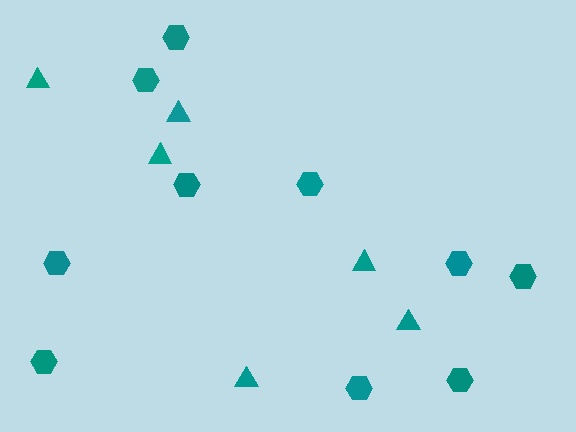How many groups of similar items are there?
There are 2 groups: one group of triangles (6) and one group of hexagons (10).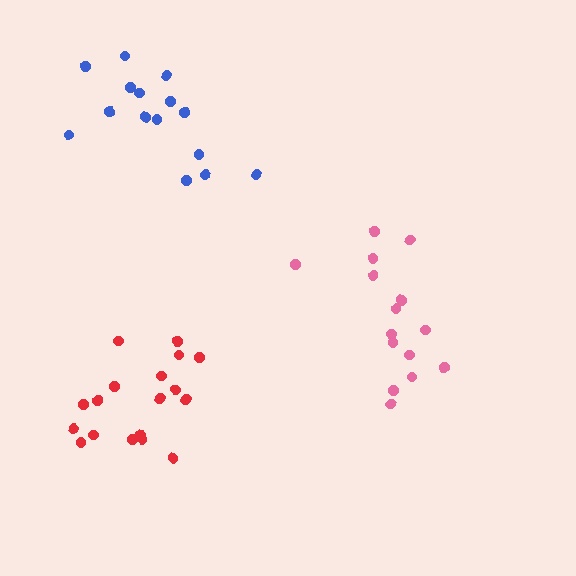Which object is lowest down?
The red cluster is bottommost.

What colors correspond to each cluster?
The clusters are colored: pink, red, blue.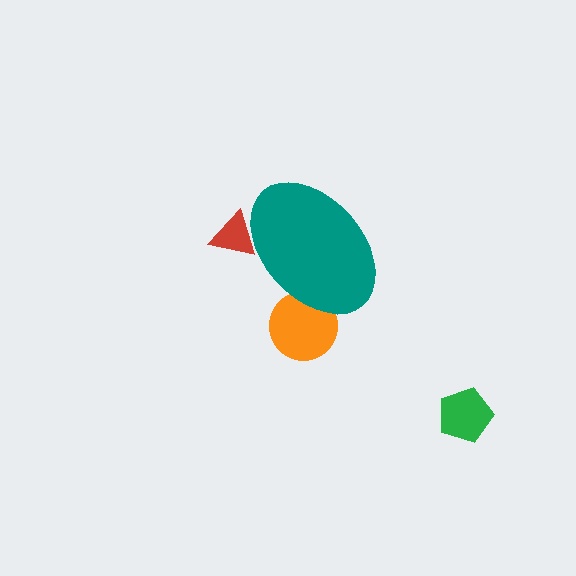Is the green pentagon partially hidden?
No, the green pentagon is fully visible.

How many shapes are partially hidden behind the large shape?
2 shapes are partially hidden.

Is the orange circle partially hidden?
Yes, the orange circle is partially hidden behind the teal ellipse.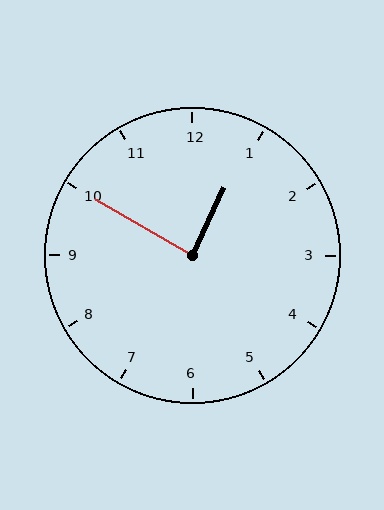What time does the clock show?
12:50.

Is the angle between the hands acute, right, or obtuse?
It is right.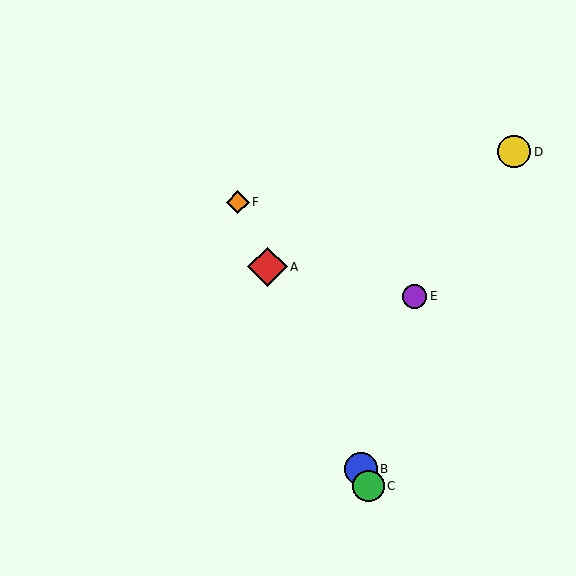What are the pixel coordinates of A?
Object A is at (267, 267).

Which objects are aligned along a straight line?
Objects A, B, C, F are aligned along a straight line.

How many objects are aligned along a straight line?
4 objects (A, B, C, F) are aligned along a straight line.